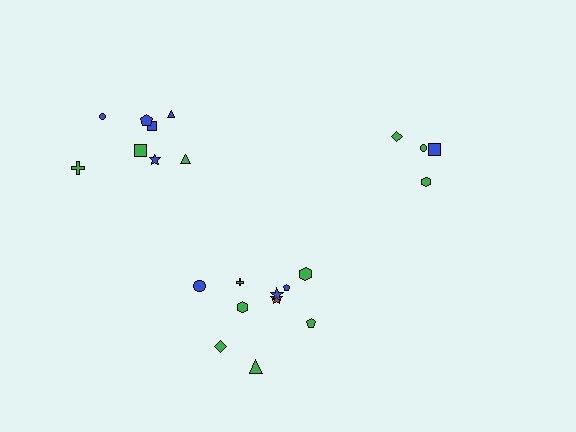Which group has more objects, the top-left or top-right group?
The top-left group.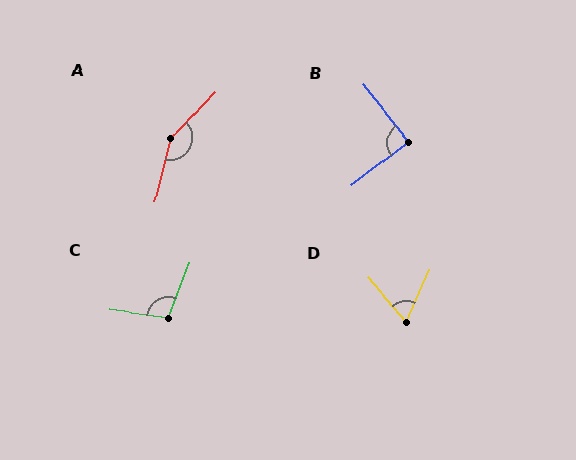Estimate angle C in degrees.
Approximately 104 degrees.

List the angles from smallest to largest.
D (65°), B (89°), C (104°), A (150°).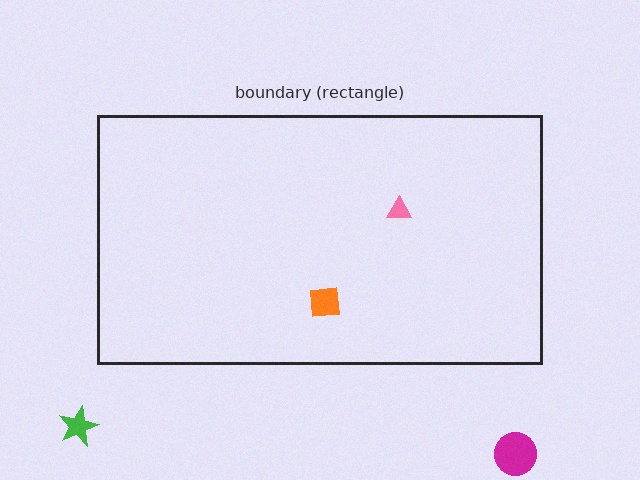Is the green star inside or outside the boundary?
Outside.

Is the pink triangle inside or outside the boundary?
Inside.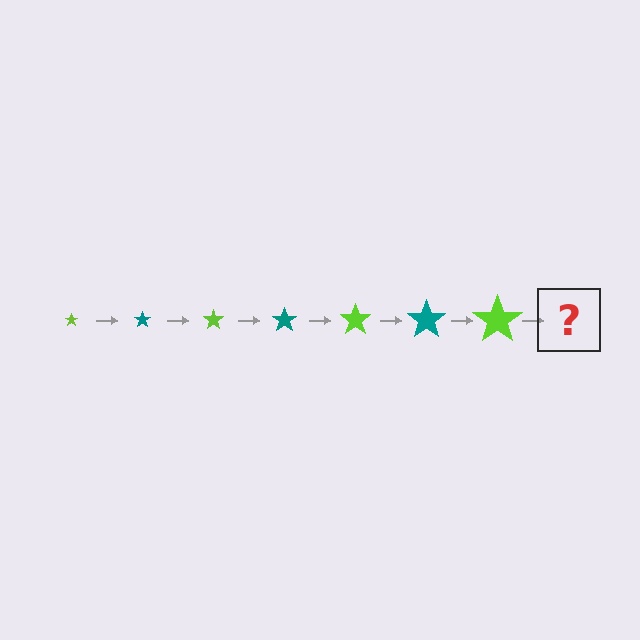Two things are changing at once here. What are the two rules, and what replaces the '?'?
The two rules are that the star grows larger each step and the color cycles through lime and teal. The '?' should be a teal star, larger than the previous one.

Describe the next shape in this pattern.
It should be a teal star, larger than the previous one.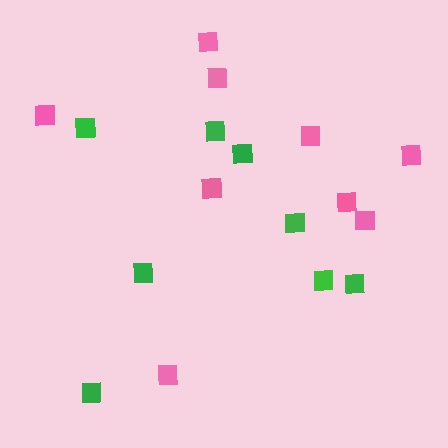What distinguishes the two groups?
There are 2 groups: one group of pink squares (9) and one group of green squares (8).